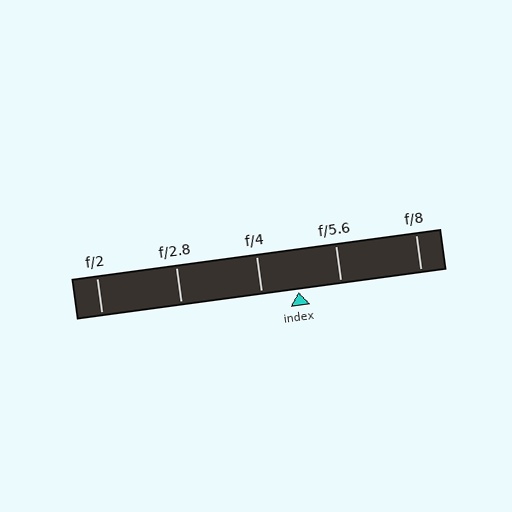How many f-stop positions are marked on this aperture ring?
There are 5 f-stop positions marked.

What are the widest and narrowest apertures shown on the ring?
The widest aperture shown is f/2 and the narrowest is f/8.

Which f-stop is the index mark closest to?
The index mark is closest to f/4.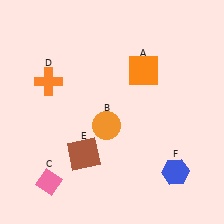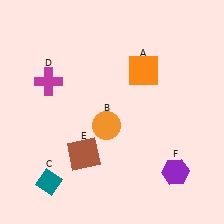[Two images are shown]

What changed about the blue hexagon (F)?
In Image 1, F is blue. In Image 2, it changed to purple.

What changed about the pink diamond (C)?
In Image 1, C is pink. In Image 2, it changed to teal.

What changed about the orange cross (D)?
In Image 1, D is orange. In Image 2, it changed to magenta.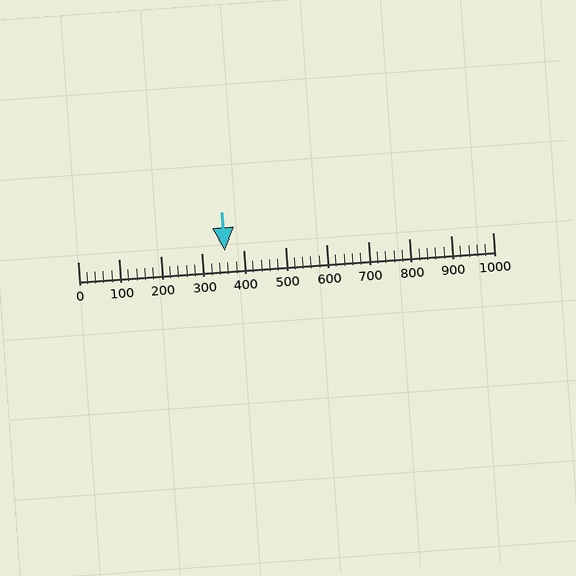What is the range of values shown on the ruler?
The ruler shows values from 0 to 1000.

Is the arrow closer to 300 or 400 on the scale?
The arrow is closer to 400.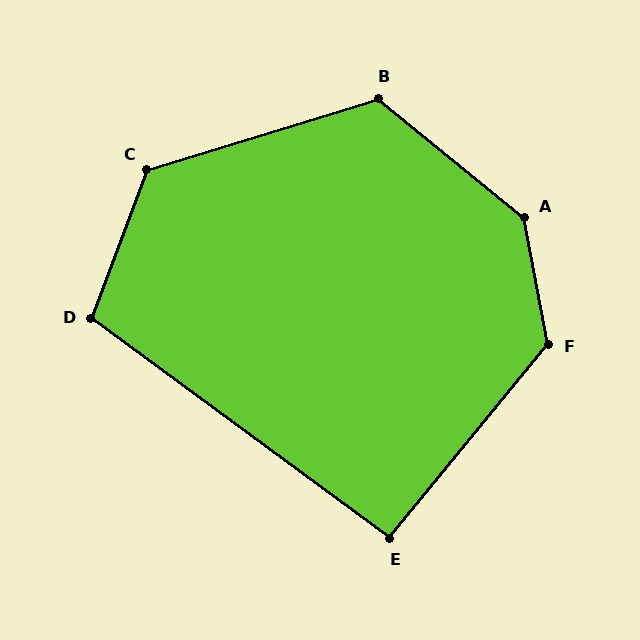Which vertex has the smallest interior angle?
E, at approximately 93 degrees.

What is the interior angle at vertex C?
Approximately 128 degrees (obtuse).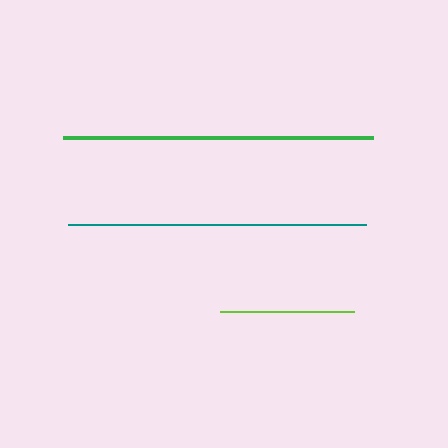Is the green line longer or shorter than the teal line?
The green line is longer than the teal line.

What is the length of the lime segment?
The lime segment is approximately 134 pixels long.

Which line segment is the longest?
The green line is the longest at approximately 309 pixels.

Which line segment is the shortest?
The lime line is the shortest at approximately 134 pixels.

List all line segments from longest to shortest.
From longest to shortest: green, teal, lime.